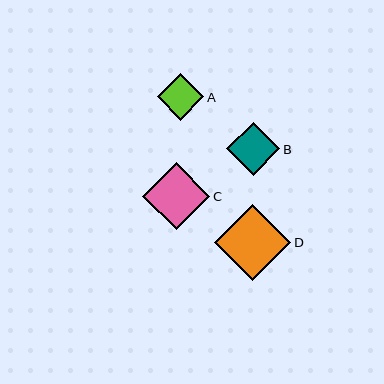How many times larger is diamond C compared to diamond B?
Diamond C is approximately 1.3 times the size of diamond B.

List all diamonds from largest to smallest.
From largest to smallest: D, C, B, A.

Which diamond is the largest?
Diamond D is the largest with a size of approximately 76 pixels.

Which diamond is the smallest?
Diamond A is the smallest with a size of approximately 47 pixels.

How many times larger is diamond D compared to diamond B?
Diamond D is approximately 1.4 times the size of diamond B.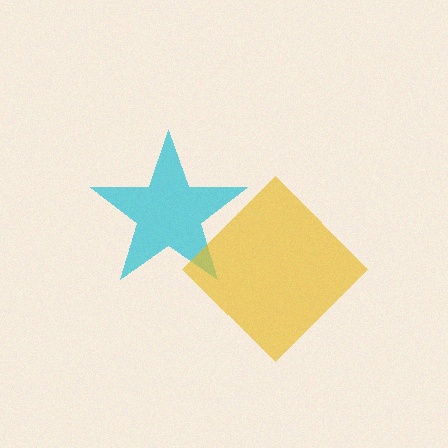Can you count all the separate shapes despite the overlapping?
Yes, there are 2 separate shapes.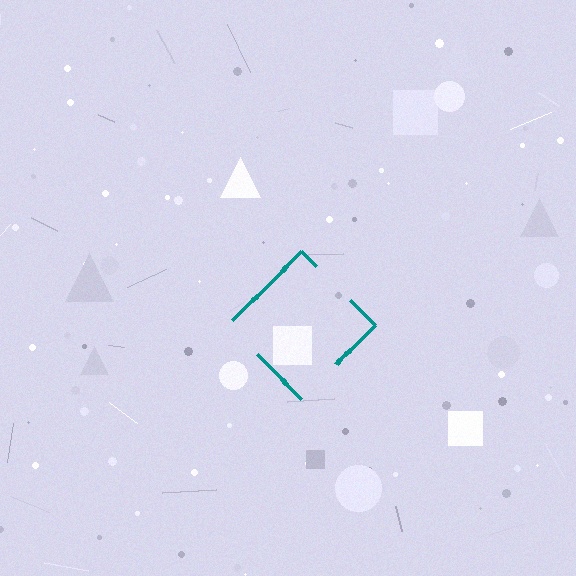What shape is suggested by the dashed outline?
The dashed outline suggests a diamond.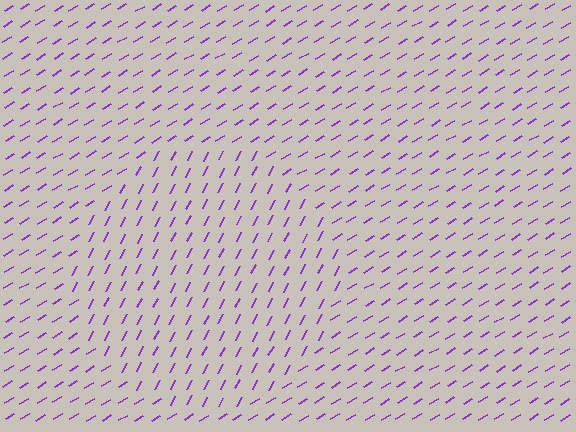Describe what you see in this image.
The image is filled with small purple line segments. A circle region in the image has lines oriented differently from the surrounding lines, creating a visible texture boundary.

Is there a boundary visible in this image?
Yes, there is a texture boundary formed by a change in line orientation.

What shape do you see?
I see a circle.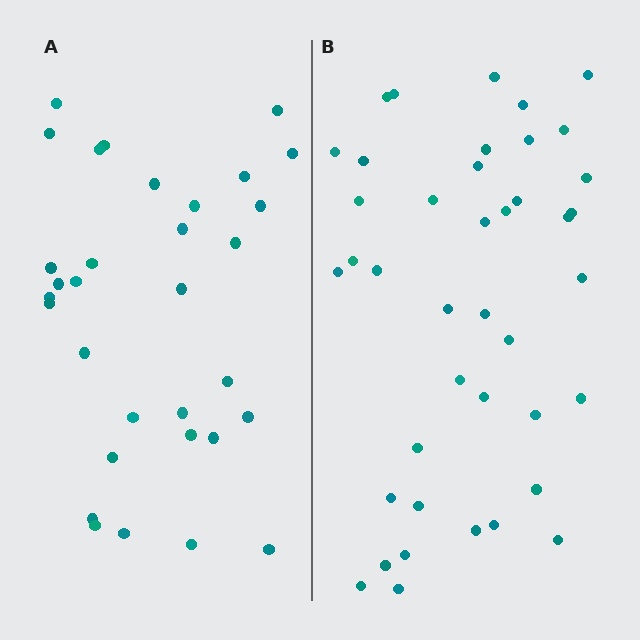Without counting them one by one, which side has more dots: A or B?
Region B (the right region) has more dots.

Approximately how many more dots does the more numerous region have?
Region B has roughly 8 or so more dots than region A.